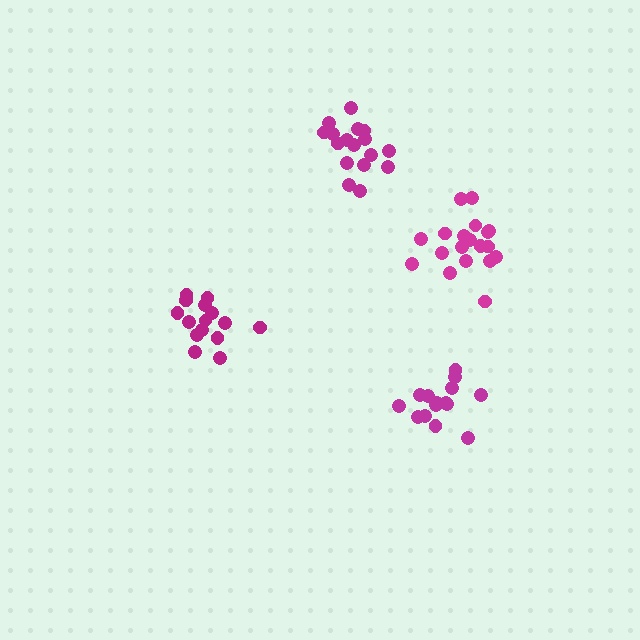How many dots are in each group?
Group 1: 15 dots, Group 2: 19 dots, Group 3: 15 dots, Group 4: 17 dots (66 total).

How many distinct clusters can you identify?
There are 4 distinct clusters.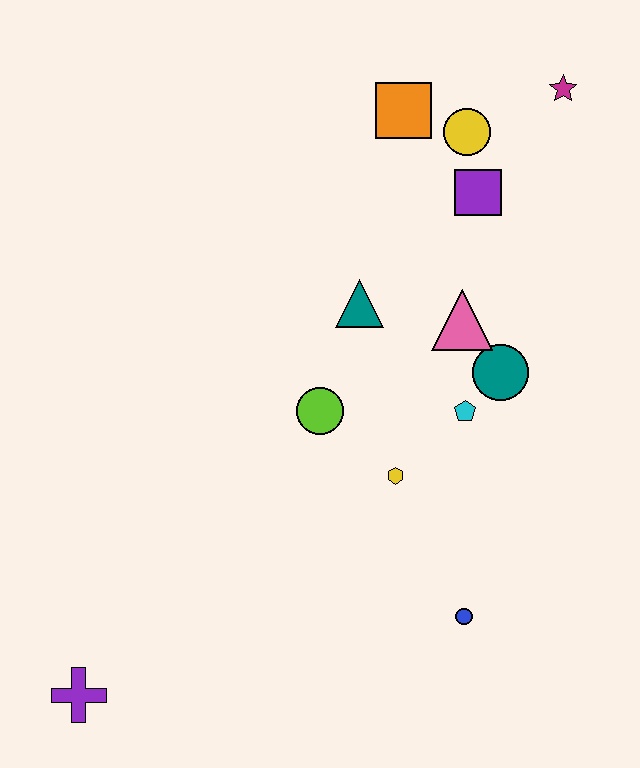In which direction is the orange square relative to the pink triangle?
The orange square is above the pink triangle.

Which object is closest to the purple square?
The yellow circle is closest to the purple square.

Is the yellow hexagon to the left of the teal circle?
Yes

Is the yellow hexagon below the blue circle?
No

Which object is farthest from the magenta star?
The purple cross is farthest from the magenta star.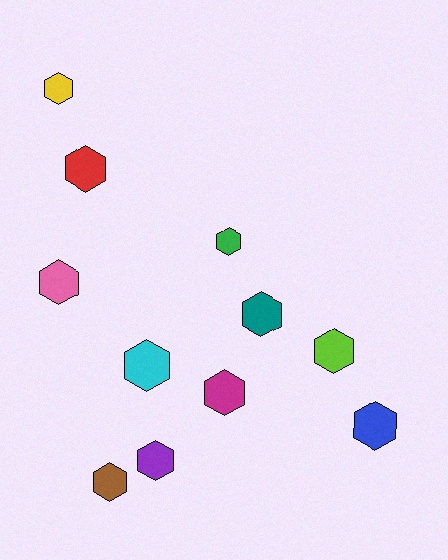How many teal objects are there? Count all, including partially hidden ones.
There is 1 teal object.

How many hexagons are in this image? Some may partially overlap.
There are 11 hexagons.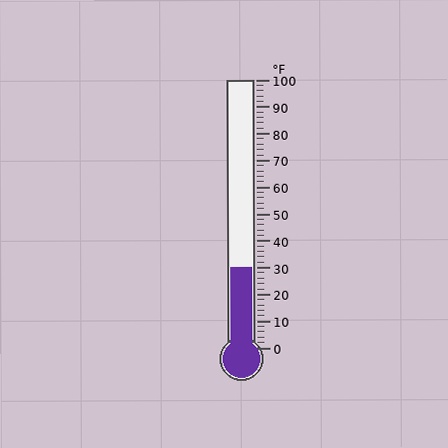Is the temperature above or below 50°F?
The temperature is below 50°F.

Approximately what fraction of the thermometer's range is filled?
The thermometer is filled to approximately 30% of its range.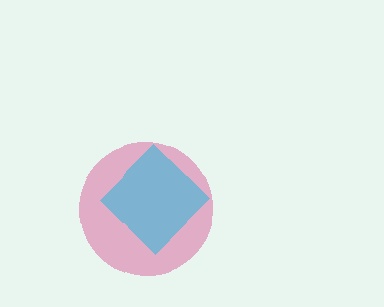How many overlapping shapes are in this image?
There are 2 overlapping shapes in the image.